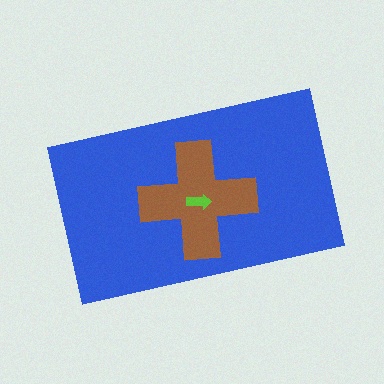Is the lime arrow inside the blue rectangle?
Yes.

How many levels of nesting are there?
3.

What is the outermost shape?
The blue rectangle.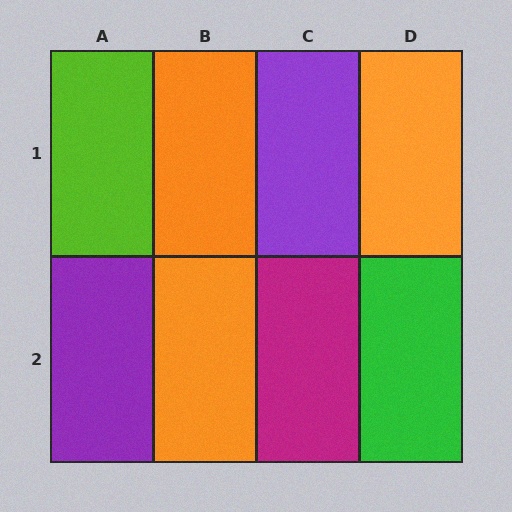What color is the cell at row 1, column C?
Purple.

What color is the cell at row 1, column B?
Orange.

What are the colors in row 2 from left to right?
Purple, orange, magenta, green.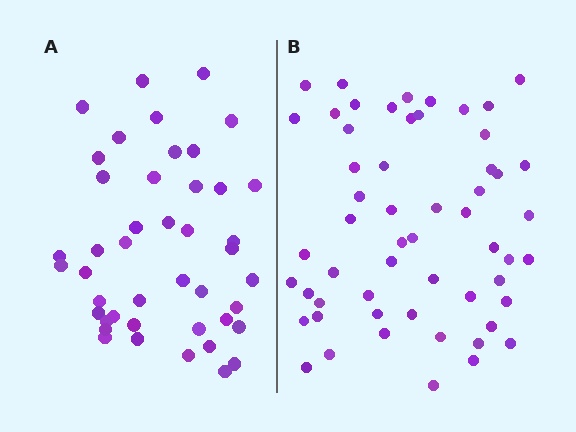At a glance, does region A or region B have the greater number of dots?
Region B (the right region) has more dots.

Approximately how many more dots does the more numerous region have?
Region B has roughly 12 or so more dots than region A.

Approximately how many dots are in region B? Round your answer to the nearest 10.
About 60 dots. (The exact count is 56, which rounds to 60.)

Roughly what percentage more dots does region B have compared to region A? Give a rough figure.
About 25% more.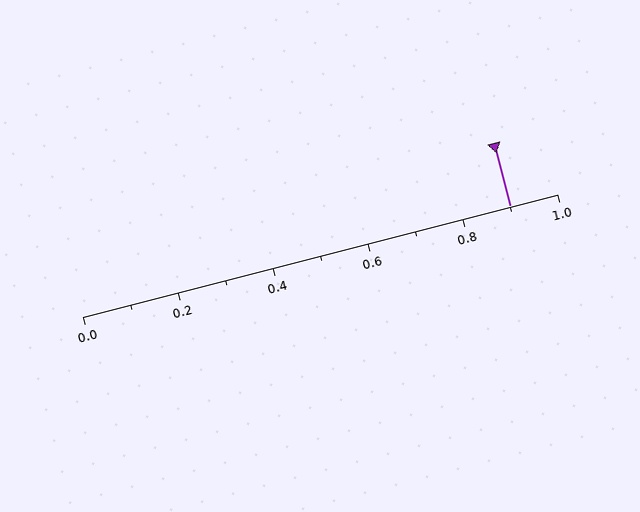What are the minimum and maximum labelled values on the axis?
The axis runs from 0.0 to 1.0.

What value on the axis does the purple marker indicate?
The marker indicates approximately 0.9.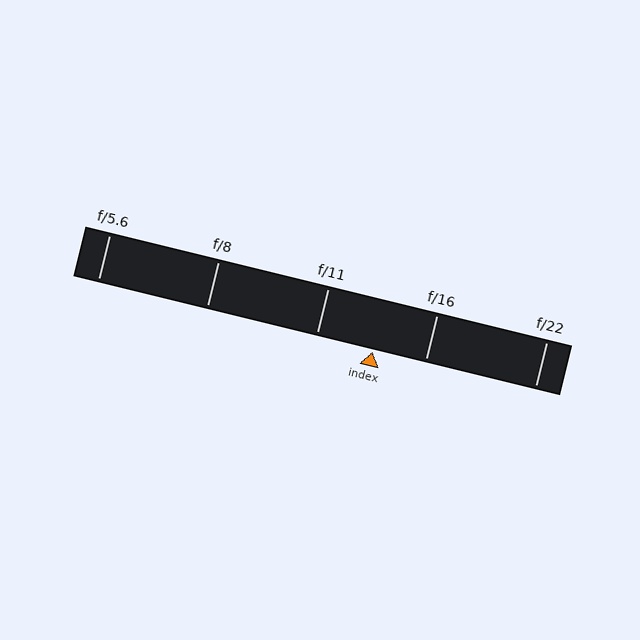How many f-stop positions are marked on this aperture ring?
There are 5 f-stop positions marked.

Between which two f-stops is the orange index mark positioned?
The index mark is between f/11 and f/16.